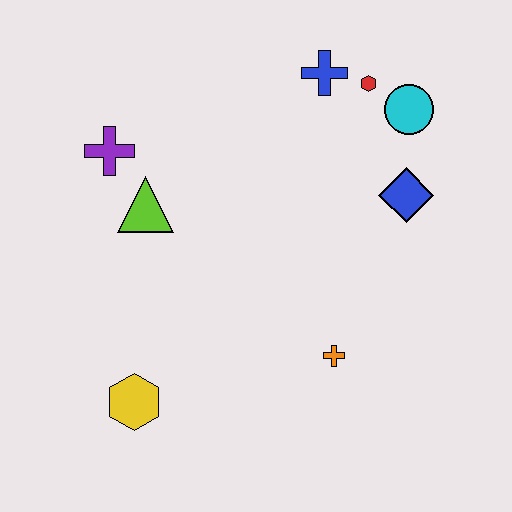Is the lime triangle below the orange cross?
No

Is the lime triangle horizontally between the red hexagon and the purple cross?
Yes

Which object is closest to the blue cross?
The red hexagon is closest to the blue cross.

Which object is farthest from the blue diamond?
The yellow hexagon is farthest from the blue diamond.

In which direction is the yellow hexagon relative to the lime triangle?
The yellow hexagon is below the lime triangle.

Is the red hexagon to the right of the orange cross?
Yes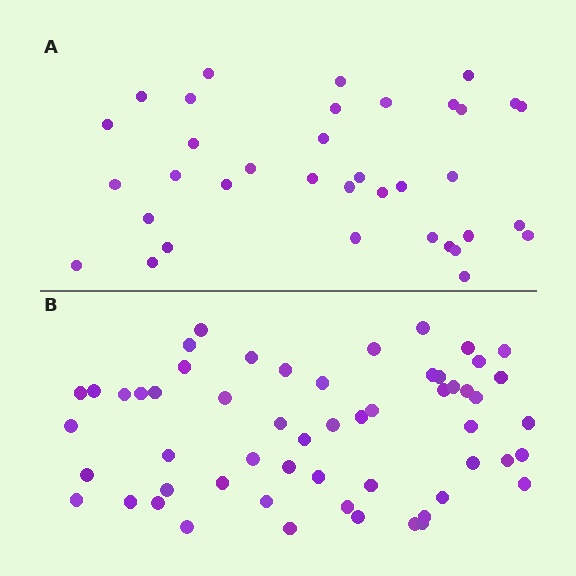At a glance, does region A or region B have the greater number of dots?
Region B (the bottom region) has more dots.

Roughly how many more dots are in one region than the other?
Region B has approximately 20 more dots than region A.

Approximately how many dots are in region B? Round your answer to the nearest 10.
About 60 dots. (The exact count is 56, which rounds to 60.)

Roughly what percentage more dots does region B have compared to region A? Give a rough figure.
About 55% more.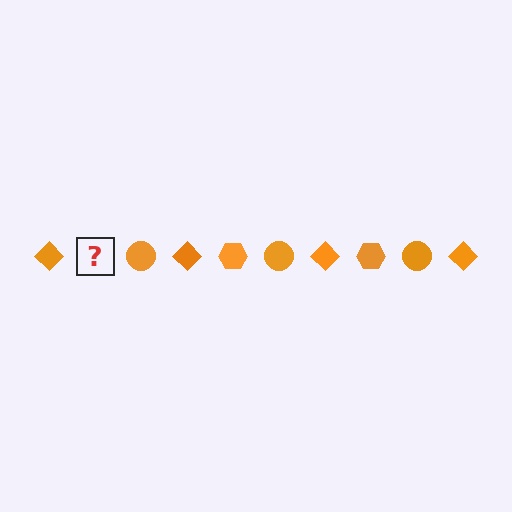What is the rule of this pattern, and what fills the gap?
The rule is that the pattern cycles through diamond, hexagon, circle shapes in orange. The gap should be filled with an orange hexagon.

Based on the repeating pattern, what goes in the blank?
The blank should be an orange hexagon.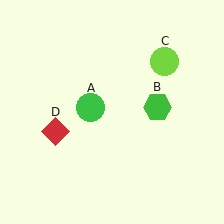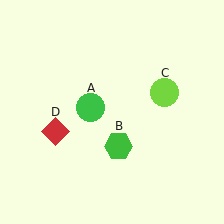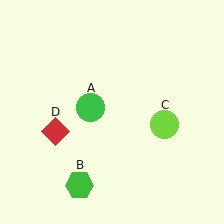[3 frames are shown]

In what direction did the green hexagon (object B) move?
The green hexagon (object B) moved down and to the left.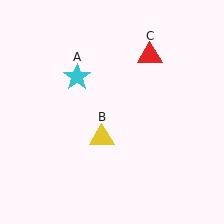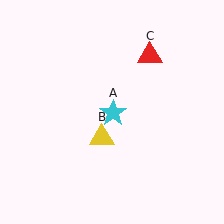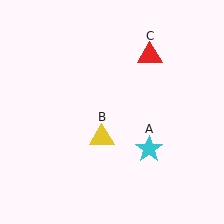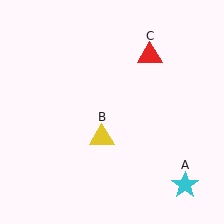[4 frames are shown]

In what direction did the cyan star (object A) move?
The cyan star (object A) moved down and to the right.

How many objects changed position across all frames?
1 object changed position: cyan star (object A).